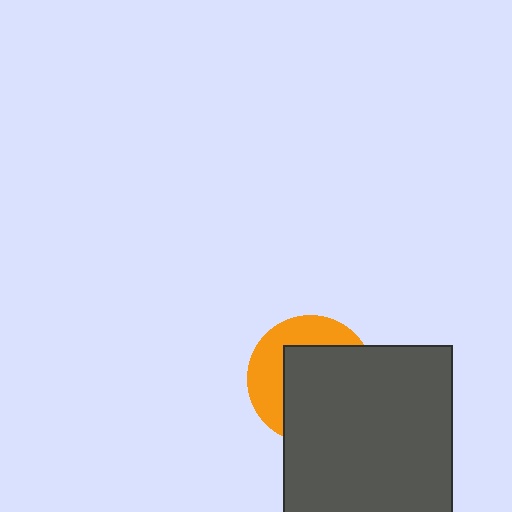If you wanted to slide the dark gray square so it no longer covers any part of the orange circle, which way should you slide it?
Slide it toward the lower-right — that is the most direct way to separate the two shapes.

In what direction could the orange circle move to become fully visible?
The orange circle could move toward the upper-left. That would shift it out from behind the dark gray square entirely.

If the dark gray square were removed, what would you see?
You would see the complete orange circle.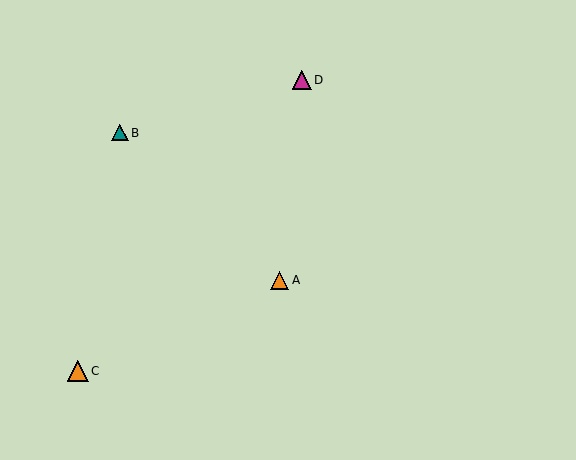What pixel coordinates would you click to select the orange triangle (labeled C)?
Click at (78, 371) to select the orange triangle C.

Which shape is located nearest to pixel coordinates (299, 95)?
The magenta triangle (labeled D) at (302, 80) is nearest to that location.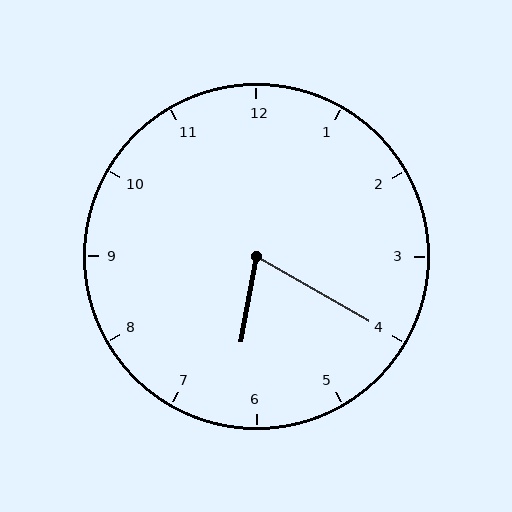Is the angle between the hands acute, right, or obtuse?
It is acute.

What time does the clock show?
6:20.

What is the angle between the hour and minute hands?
Approximately 70 degrees.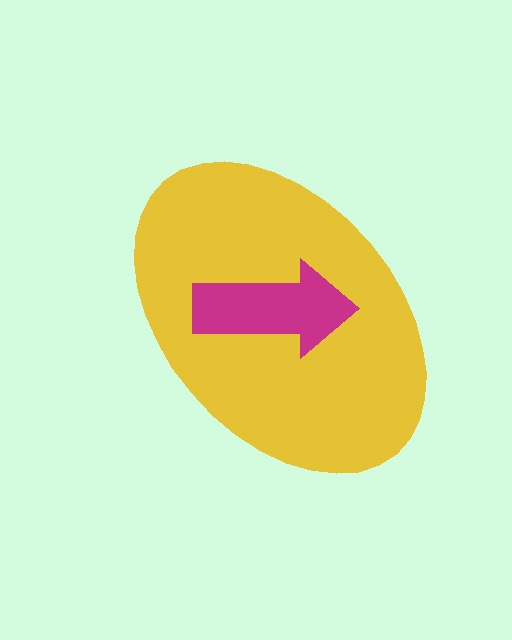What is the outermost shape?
The yellow ellipse.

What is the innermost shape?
The magenta arrow.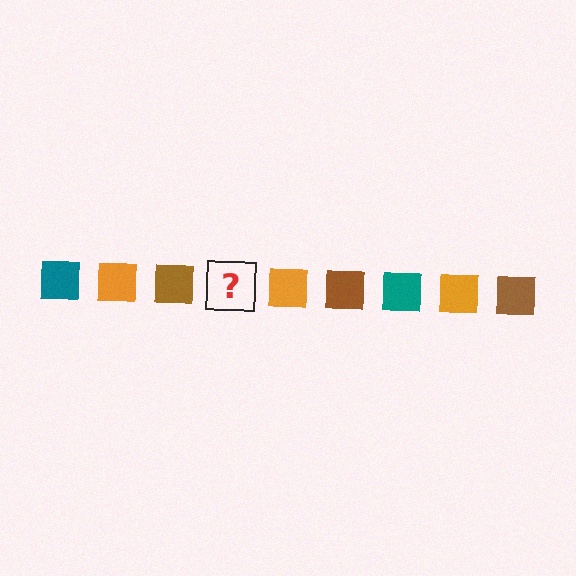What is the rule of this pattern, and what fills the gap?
The rule is that the pattern cycles through teal, orange, brown squares. The gap should be filled with a teal square.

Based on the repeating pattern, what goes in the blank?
The blank should be a teal square.